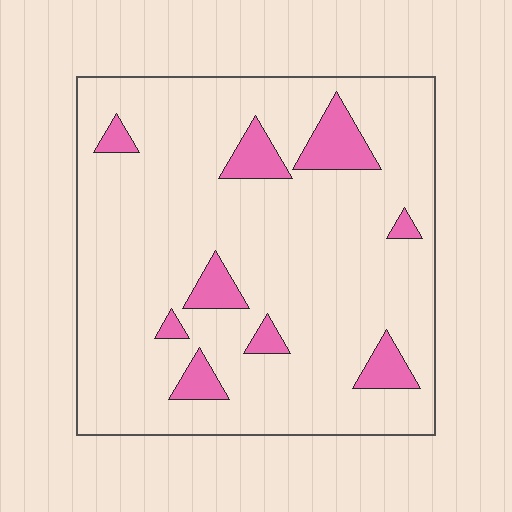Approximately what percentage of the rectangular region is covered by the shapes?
Approximately 10%.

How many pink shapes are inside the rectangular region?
9.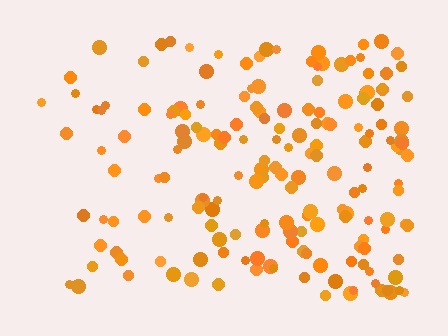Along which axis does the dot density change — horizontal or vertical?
Horizontal.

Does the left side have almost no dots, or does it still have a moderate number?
Still a moderate number, just noticeably fewer than the right.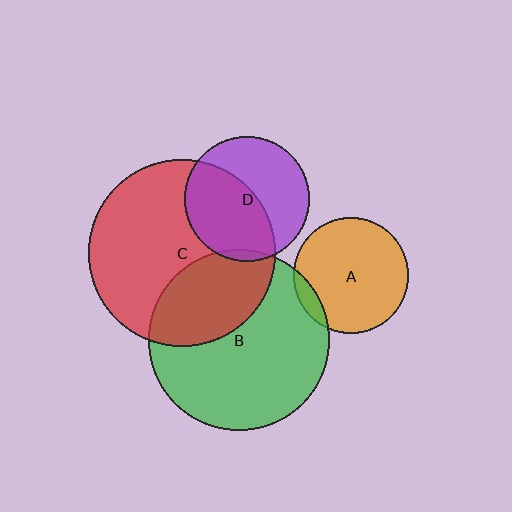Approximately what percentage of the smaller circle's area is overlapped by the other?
Approximately 50%.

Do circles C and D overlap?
Yes.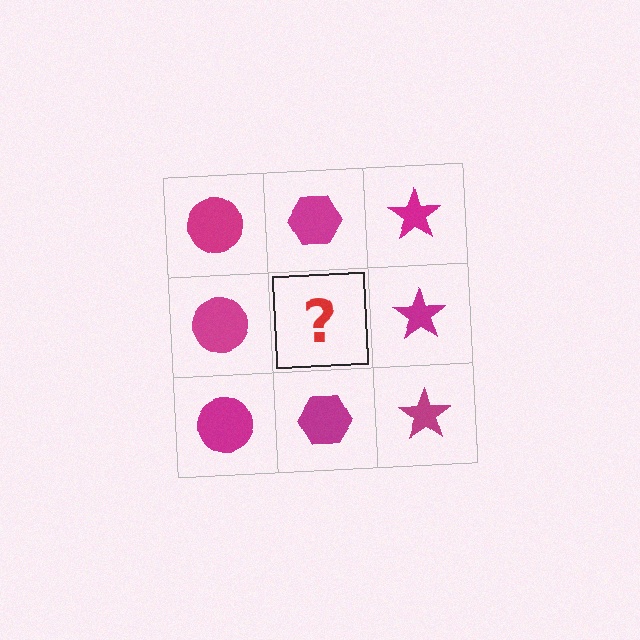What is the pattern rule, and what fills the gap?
The rule is that each column has a consistent shape. The gap should be filled with a magenta hexagon.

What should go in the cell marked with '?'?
The missing cell should contain a magenta hexagon.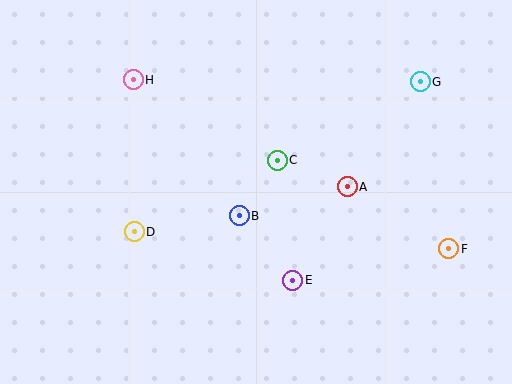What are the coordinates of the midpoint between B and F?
The midpoint between B and F is at (344, 232).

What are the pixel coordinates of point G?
Point G is at (420, 82).